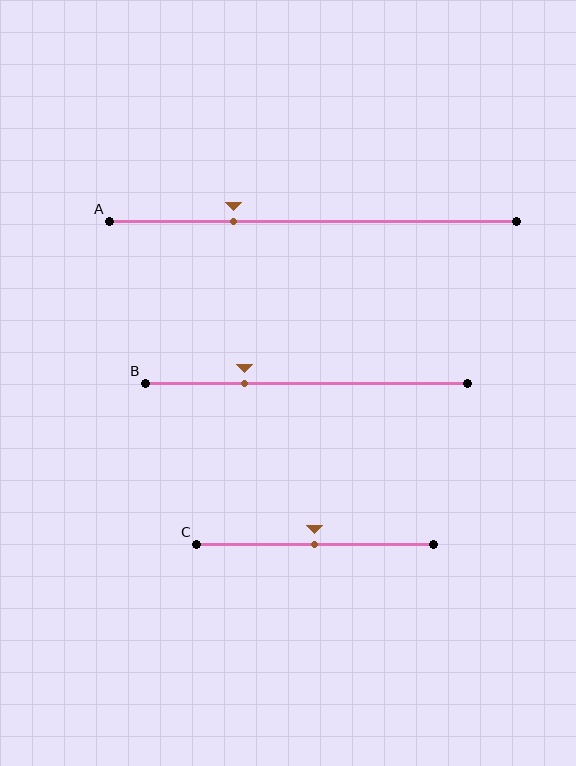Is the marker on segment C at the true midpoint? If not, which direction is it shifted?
Yes, the marker on segment C is at the true midpoint.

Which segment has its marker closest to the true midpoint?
Segment C has its marker closest to the true midpoint.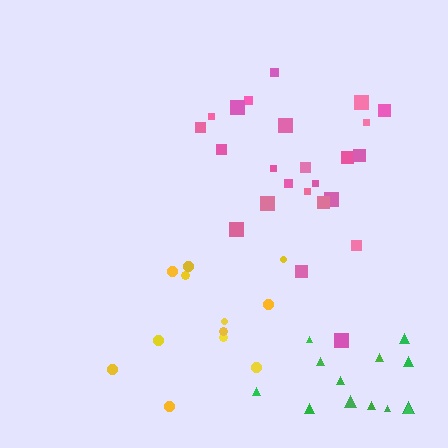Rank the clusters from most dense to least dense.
pink, yellow, green.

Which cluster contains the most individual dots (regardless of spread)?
Pink (24).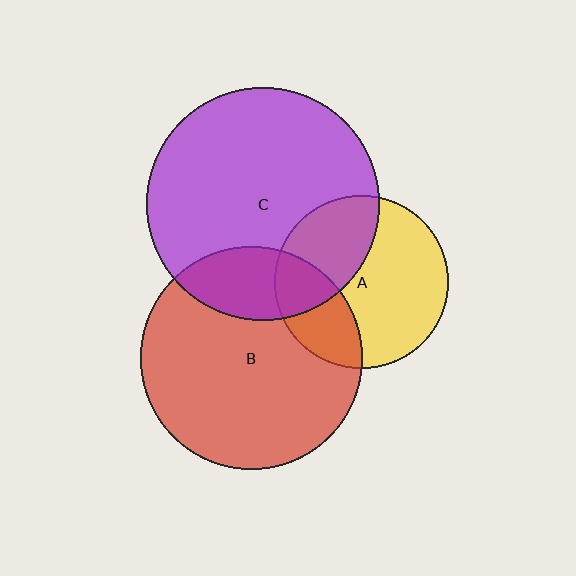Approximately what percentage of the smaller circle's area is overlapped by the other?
Approximately 35%.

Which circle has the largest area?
Circle C (purple).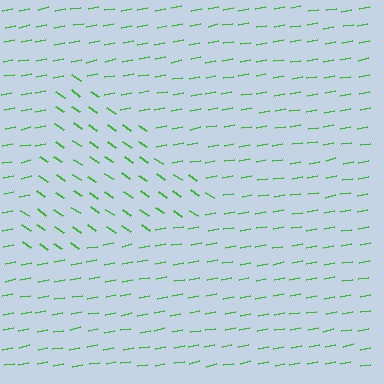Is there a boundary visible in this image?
Yes, there is a texture boundary formed by a change in line orientation.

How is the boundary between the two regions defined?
The boundary is defined purely by a change in line orientation (approximately 45 degrees difference). All lines are the same color and thickness.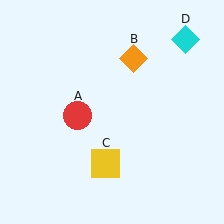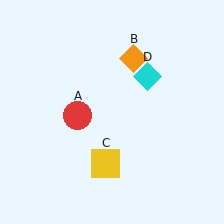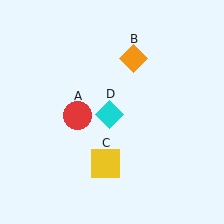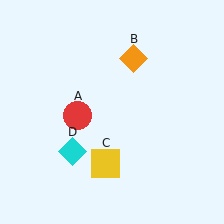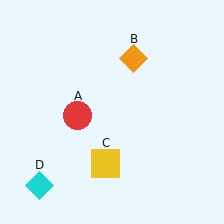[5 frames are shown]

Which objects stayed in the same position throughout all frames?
Red circle (object A) and orange diamond (object B) and yellow square (object C) remained stationary.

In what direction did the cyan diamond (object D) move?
The cyan diamond (object D) moved down and to the left.